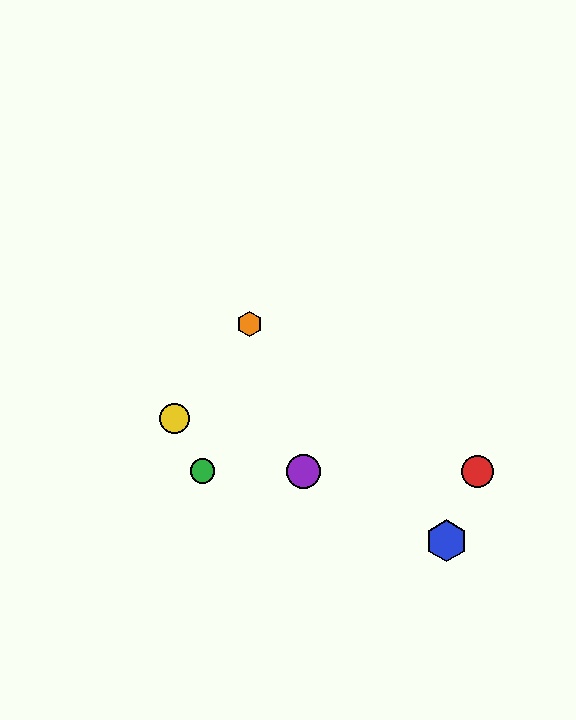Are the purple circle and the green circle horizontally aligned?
Yes, both are at y≈471.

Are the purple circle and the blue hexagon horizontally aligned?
No, the purple circle is at y≈471 and the blue hexagon is at y≈541.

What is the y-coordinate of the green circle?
The green circle is at y≈471.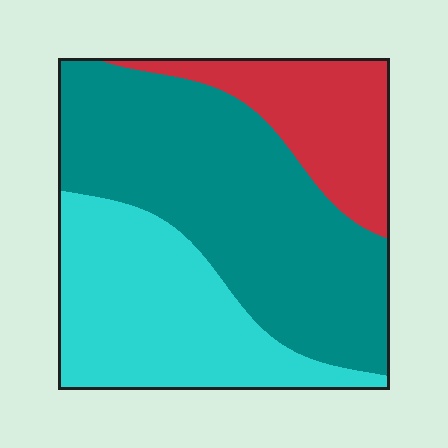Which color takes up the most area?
Teal, at roughly 50%.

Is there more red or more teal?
Teal.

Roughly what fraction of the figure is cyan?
Cyan takes up about one third (1/3) of the figure.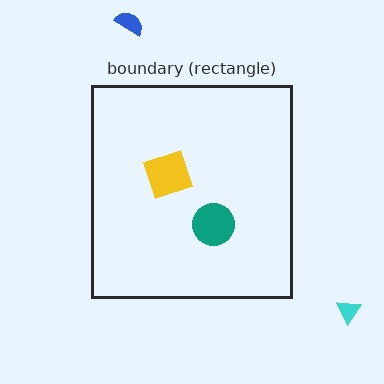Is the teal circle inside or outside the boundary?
Inside.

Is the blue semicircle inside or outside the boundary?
Outside.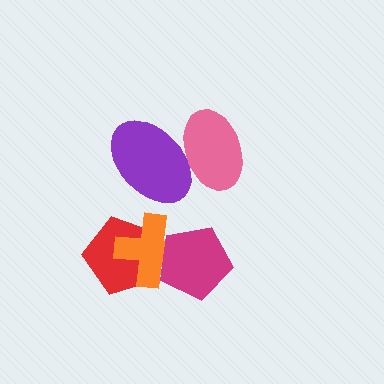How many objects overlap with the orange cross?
2 objects overlap with the orange cross.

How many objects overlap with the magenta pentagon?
1 object overlaps with the magenta pentagon.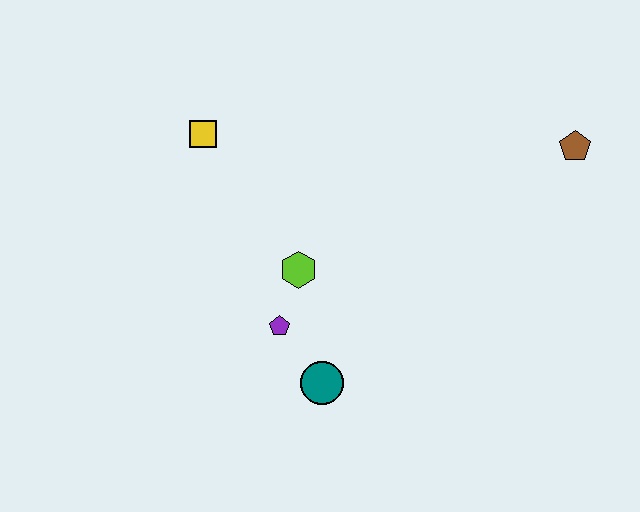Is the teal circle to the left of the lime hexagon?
No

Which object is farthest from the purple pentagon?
The brown pentagon is farthest from the purple pentagon.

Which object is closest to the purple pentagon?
The lime hexagon is closest to the purple pentagon.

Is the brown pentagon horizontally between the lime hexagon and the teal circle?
No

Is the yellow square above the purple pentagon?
Yes